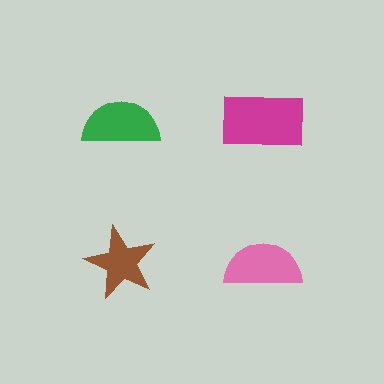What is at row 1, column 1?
A green semicircle.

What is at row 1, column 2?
A magenta rectangle.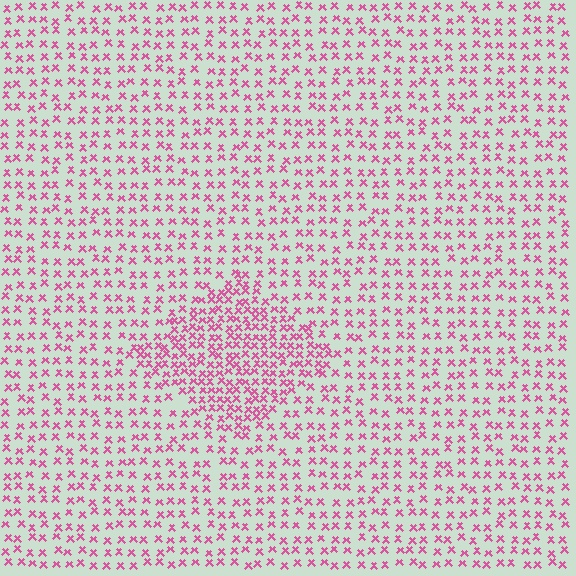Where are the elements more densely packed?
The elements are more densely packed inside the diamond boundary.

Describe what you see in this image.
The image contains small pink elements arranged at two different densities. A diamond-shaped region is visible where the elements are more densely packed than the surrounding area.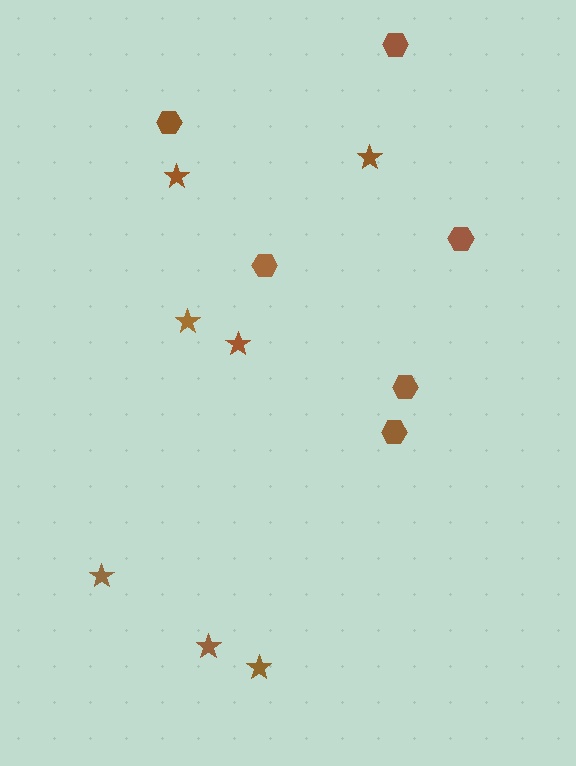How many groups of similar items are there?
There are 2 groups: one group of stars (7) and one group of hexagons (6).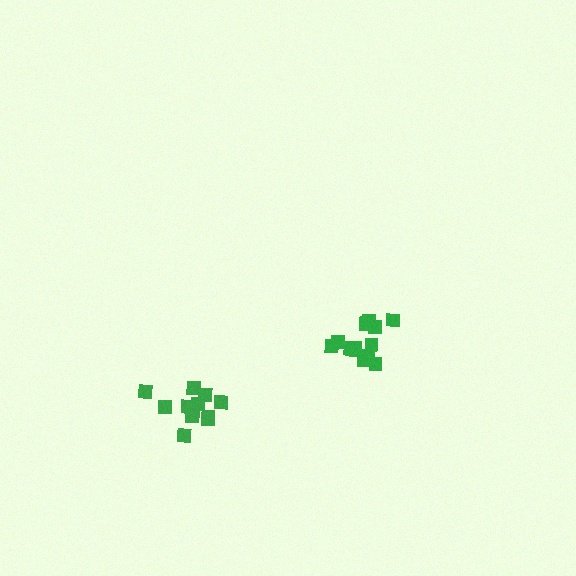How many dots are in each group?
Group 1: 15 dots, Group 2: 12 dots (27 total).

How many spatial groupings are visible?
There are 2 spatial groupings.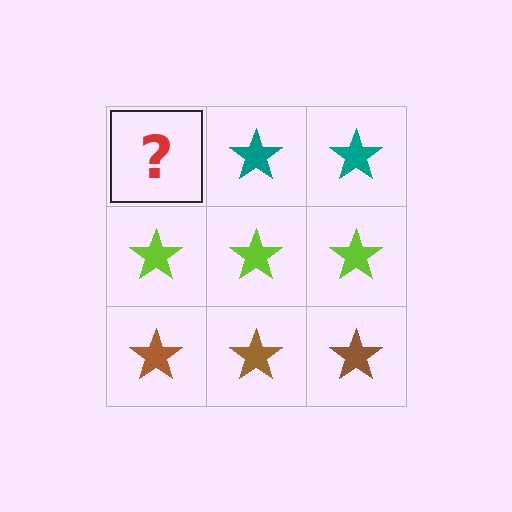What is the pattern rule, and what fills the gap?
The rule is that each row has a consistent color. The gap should be filled with a teal star.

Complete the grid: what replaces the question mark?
The question mark should be replaced with a teal star.